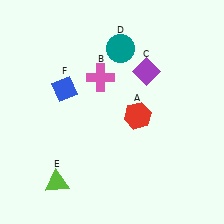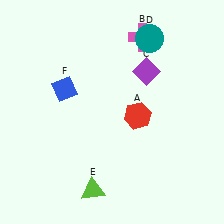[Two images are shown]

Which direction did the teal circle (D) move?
The teal circle (D) moved right.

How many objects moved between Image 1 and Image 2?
3 objects moved between the two images.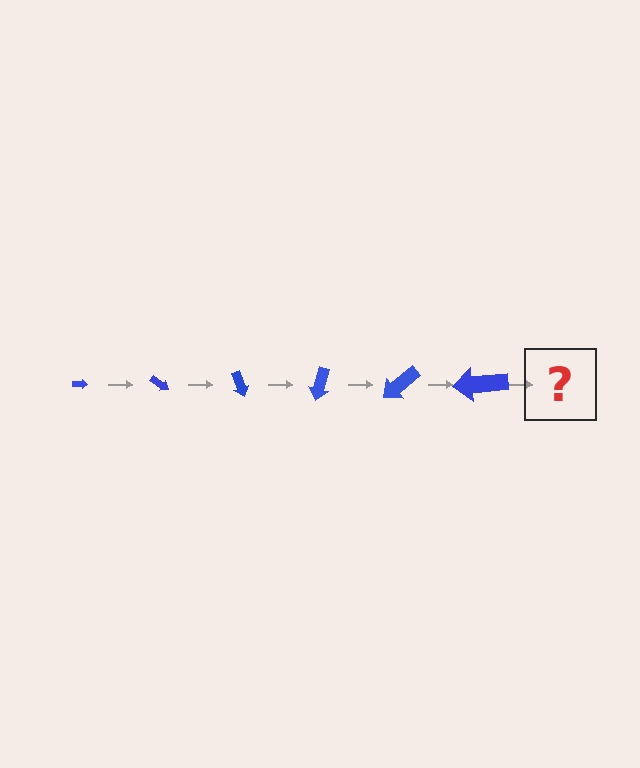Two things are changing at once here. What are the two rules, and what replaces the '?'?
The two rules are that the arrow grows larger each step and it rotates 35 degrees each step. The '?' should be an arrow, larger than the previous one and rotated 210 degrees from the start.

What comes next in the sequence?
The next element should be an arrow, larger than the previous one and rotated 210 degrees from the start.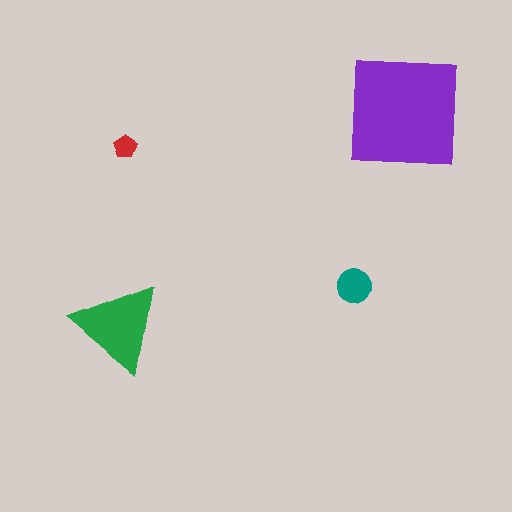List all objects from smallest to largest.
The red pentagon, the teal circle, the green triangle, the purple square.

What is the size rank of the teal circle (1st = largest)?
3rd.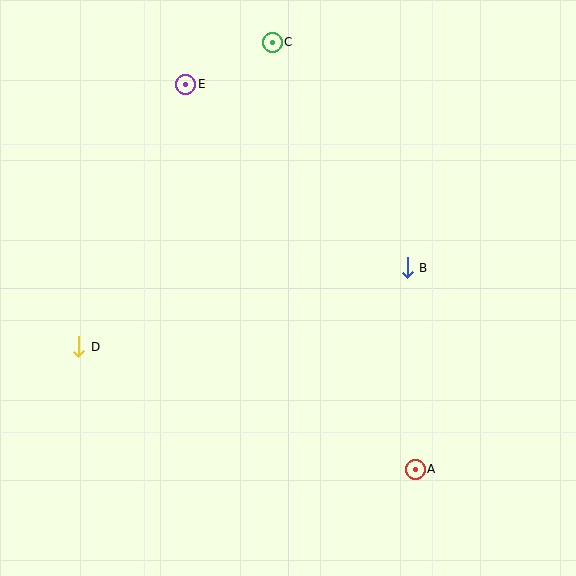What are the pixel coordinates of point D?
Point D is at (79, 347).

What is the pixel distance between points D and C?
The distance between D and C is 361 pixels.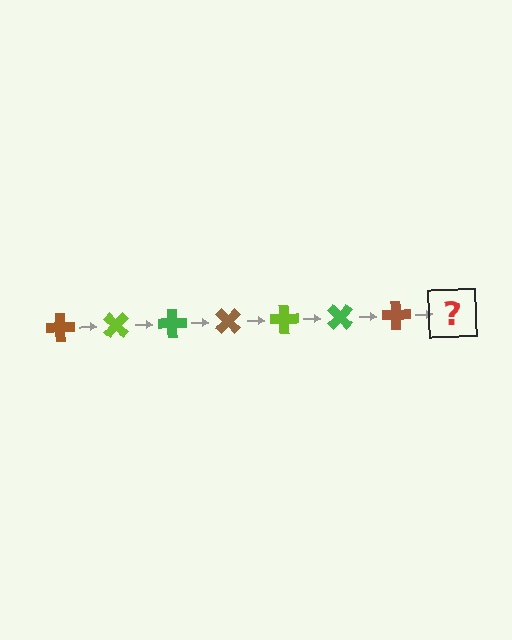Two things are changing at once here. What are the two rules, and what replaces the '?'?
The two rules are that it rotates 45 degrees each step and the color cycles through brown, lime, and green. The '?' should be a lime cross, rotated 315 degrees from the start.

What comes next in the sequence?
The next element should be a lime cross, rotated 315 degrees from the start.